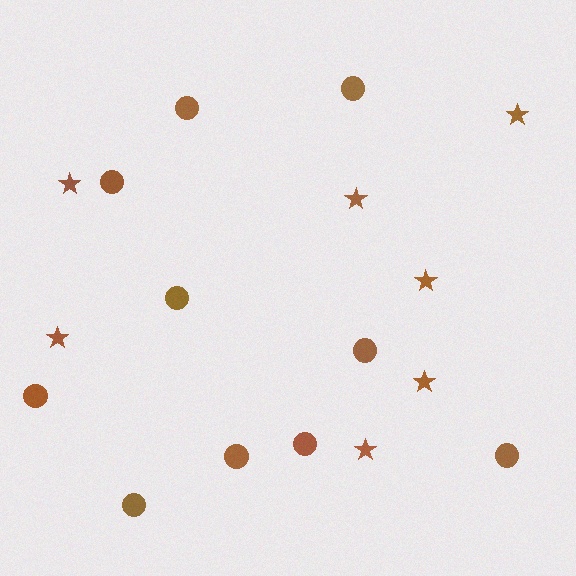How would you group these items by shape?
There are 2 groups: one group of circles (10) and one group of stars (7).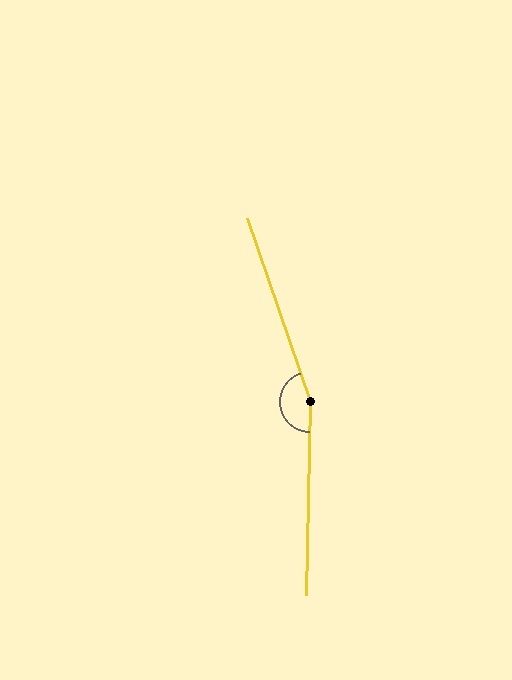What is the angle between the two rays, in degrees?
Approximately 160 degrees.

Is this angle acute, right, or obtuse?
It is obtuse.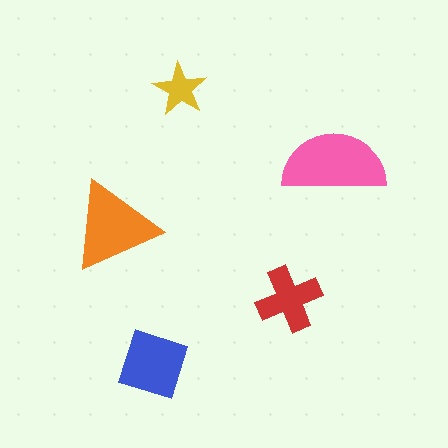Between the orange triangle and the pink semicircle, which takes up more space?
The pink semicircle.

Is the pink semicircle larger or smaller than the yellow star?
Larger.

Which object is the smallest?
The yellow star.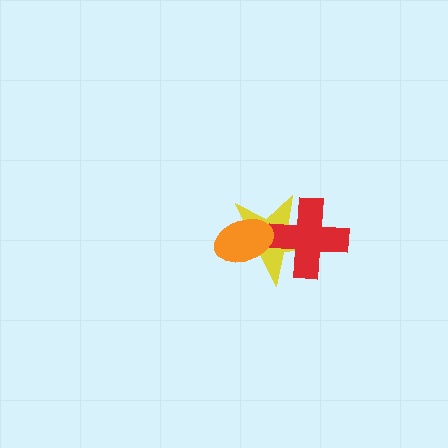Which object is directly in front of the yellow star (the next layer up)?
The red cross is directly in front of the yellow star.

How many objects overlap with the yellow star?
2 objects overlap with the yellow star.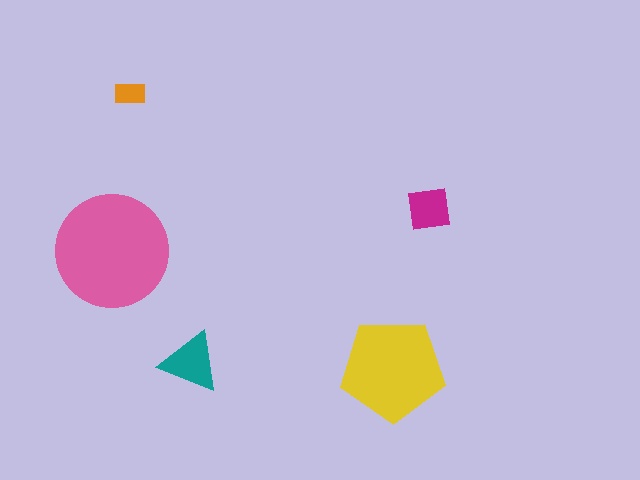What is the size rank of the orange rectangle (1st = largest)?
5th.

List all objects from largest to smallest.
The pink circle, the yellow pentagon, the teal triangle, the magenta square, the orange rectangle.